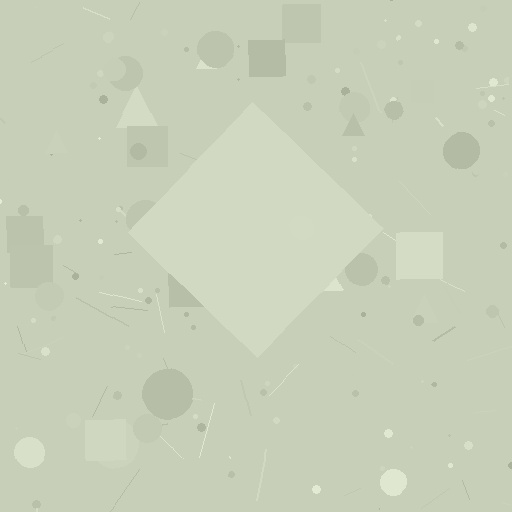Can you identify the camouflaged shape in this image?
The camouflaged shape is a diamond.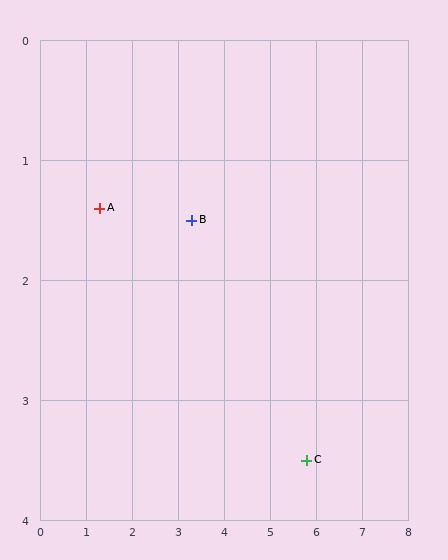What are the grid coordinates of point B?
Point B is at approximately (3.3, 1.5).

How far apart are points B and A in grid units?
Points B and A are about 2.0 grid units apart.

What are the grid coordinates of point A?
Point A is at approximately (1.3, 1.4).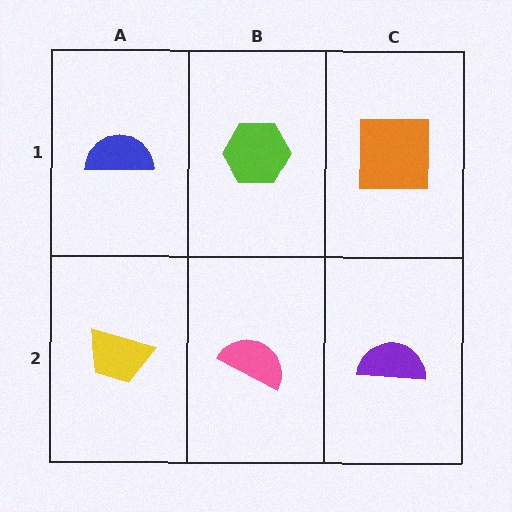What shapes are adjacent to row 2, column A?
A blue semicircle (row 1, column A), a pink semicircle (row 2, column B).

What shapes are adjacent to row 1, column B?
A pink semicircle (row 2, column B), a blue semicircle (row 1, column A), an orange square (row 1, column C).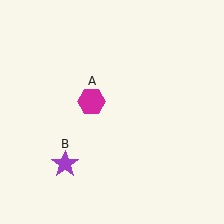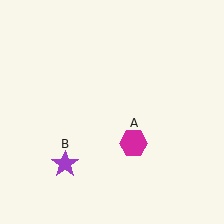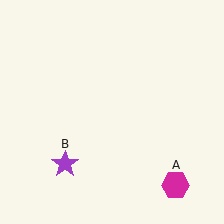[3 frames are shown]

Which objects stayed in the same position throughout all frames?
Purple star (object B) remained stationary.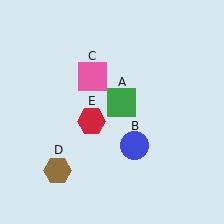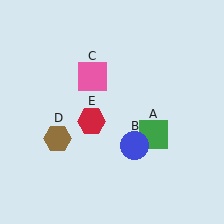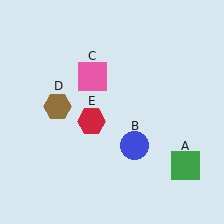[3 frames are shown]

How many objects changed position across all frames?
2 objects changed position: green square (object A), brown hexagon (object D).